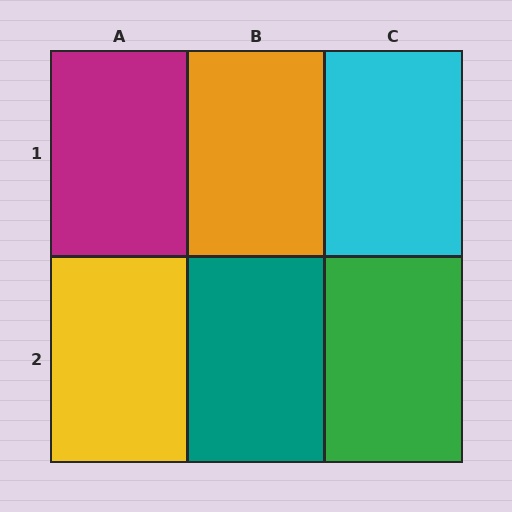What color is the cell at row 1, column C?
Cyan.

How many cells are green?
1 cell is green.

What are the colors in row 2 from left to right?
Yellow, teal, green.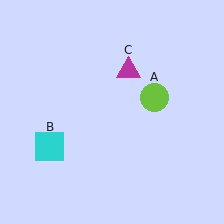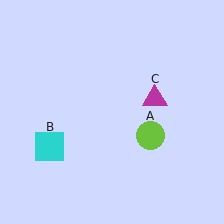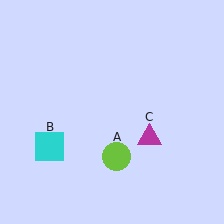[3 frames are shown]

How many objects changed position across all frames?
2 objects changed position: lime circle (object A), magenta triangle (object C).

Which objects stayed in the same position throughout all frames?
Cyan square (object B) remained stationary.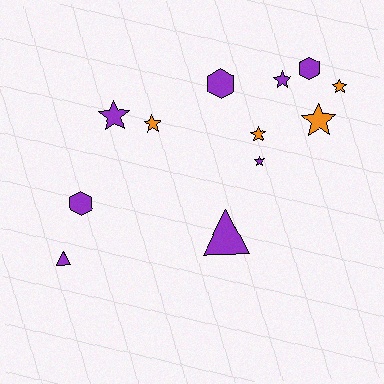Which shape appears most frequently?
Star, with 7 objects.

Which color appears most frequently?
Purple, with 8 objects.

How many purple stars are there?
There are 3 purple stars.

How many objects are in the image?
There are 12 objects.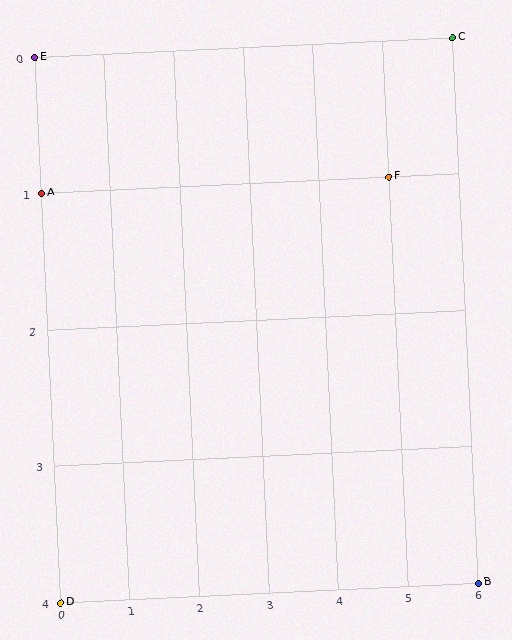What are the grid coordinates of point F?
Point F is at grid coordinates (5, 1).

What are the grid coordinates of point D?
Point D is at grid coordinates (0, 4).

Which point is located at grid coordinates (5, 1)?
Point F is at (5, 1).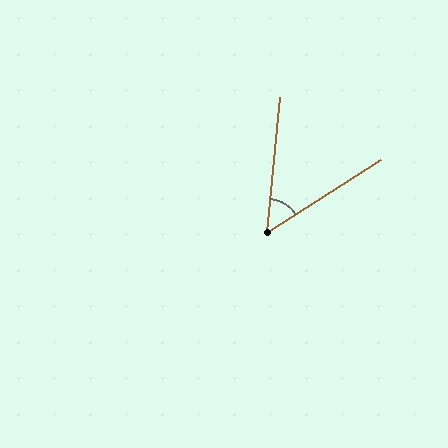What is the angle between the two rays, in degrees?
Approximately 52 degrees.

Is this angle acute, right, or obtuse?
It is acute.